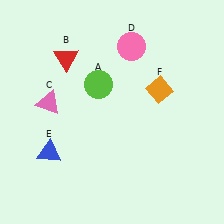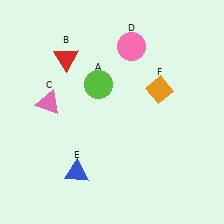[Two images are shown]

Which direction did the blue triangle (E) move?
The blue triangle (E) moved right.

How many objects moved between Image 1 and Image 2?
1 object moved between the two images.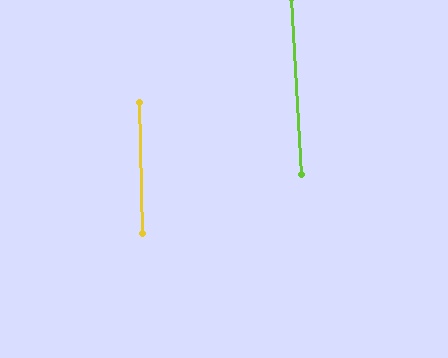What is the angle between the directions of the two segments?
Approximately 2 degrees.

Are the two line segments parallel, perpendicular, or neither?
Parallel — their directions differ by only 1.6°.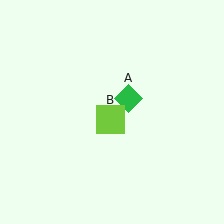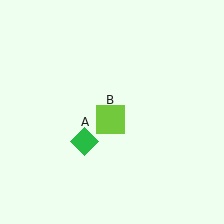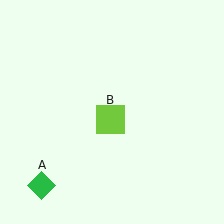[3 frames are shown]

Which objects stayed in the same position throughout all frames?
Lime square (object B) remained stationary.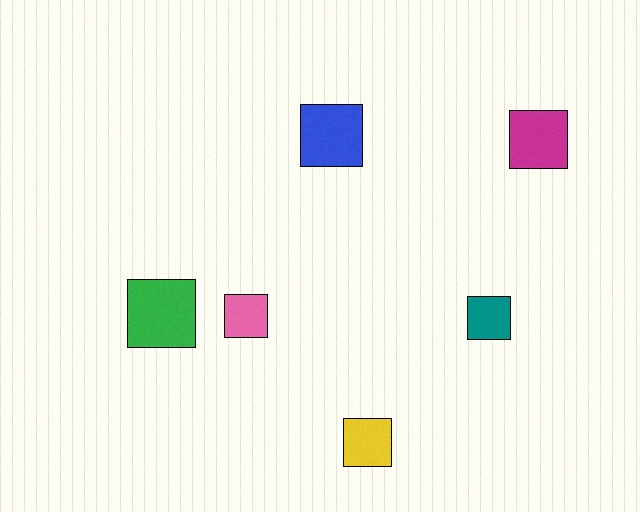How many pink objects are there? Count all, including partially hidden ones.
There is 1 pink object.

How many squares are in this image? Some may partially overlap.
There are 6 squares.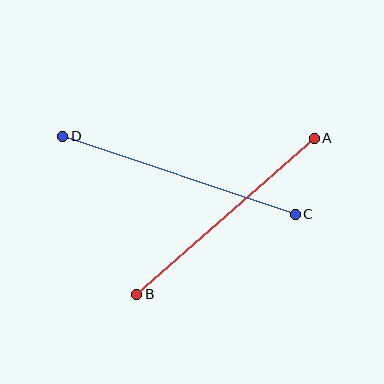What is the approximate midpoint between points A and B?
The midpoint is at approximately (225, 216) pixels.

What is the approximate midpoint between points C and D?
The midpoint is at approximately (179, 175) pixels.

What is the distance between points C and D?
The distance is approximately 245 pixels.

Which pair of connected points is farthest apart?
Points C and D are farthest apart.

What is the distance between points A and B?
The distance is approximately 236 pixels.